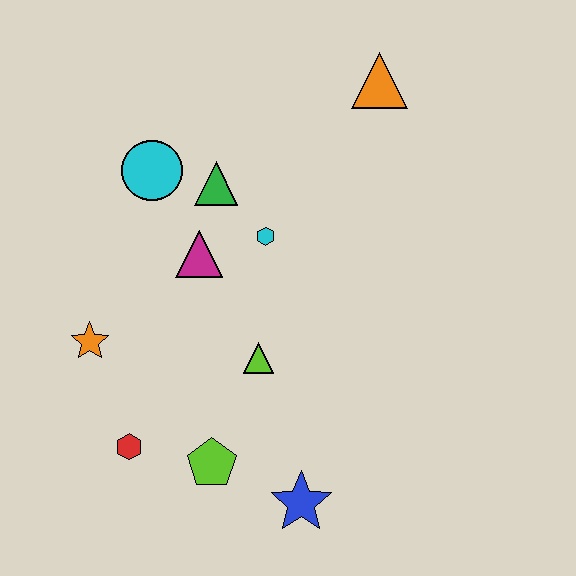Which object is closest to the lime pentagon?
The red hexagon is closest to the lime pentagon.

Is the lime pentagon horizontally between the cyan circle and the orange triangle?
Yes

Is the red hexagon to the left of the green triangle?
Yes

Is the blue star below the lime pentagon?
Yes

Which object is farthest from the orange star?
The orange triangle is farthest from the orange star.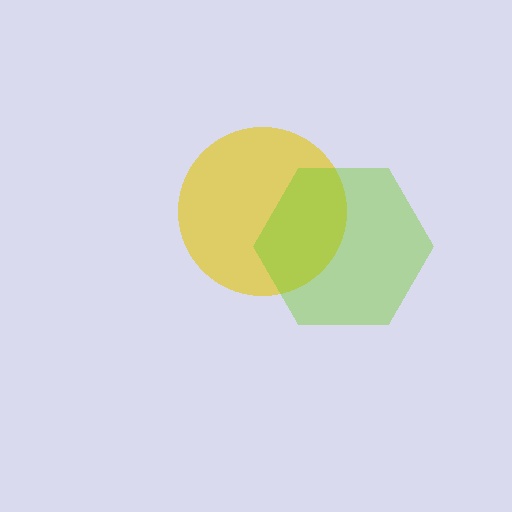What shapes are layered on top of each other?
The layered shapes are: a yellow circle, a lime hexagon.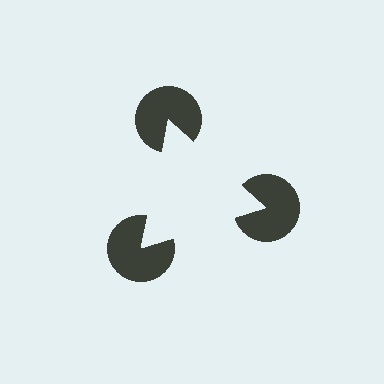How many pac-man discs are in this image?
There are 3 — one at each vertex of the illusory triangle.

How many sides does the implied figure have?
3 sides.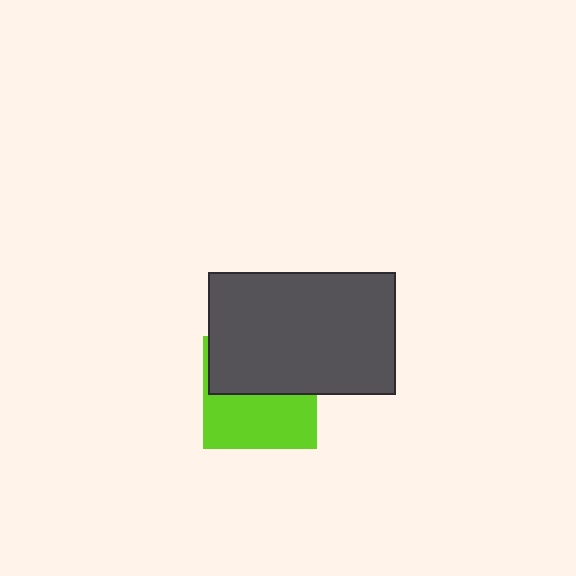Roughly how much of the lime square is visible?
About half of it is visible (roughly 49%).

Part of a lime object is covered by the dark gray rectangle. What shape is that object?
It is a square.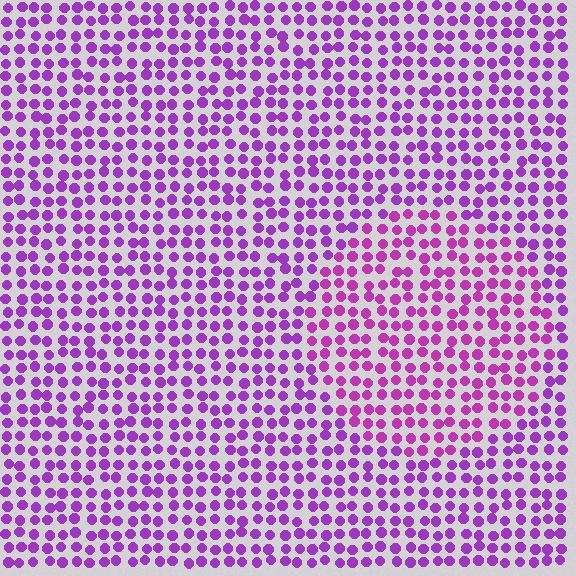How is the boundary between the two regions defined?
The boundary is defined purely by a slight shift in hue (about 21 degrees). Spacing, size, and orientation are identical on both sides.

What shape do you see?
I see a circle.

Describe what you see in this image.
The image is filled with small purple elements in a uniform arrangement. A circle-shaped region is visible where the elements are tinted to a slightly different hue, forming a subtle color boundary.